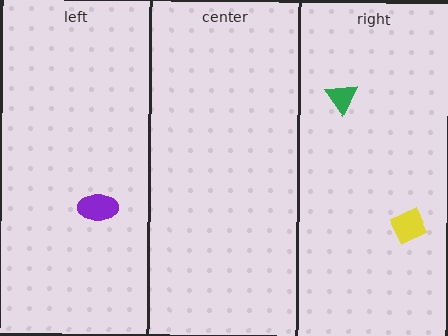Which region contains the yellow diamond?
The right region.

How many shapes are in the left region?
1.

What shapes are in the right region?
The green triangle, the yellow diamond.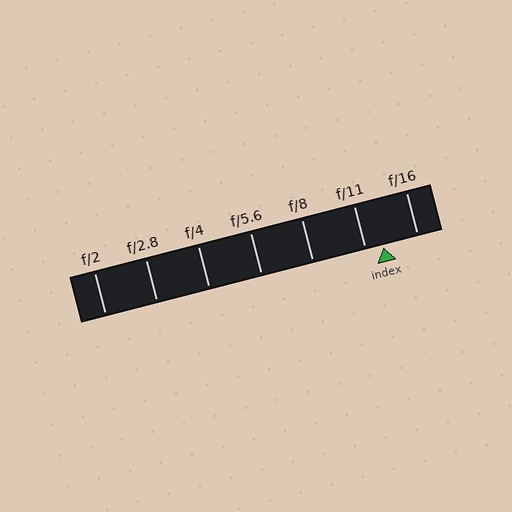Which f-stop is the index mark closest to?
The index mark is closest to f/11.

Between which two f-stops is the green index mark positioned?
The index mark is between f/11 and f/16.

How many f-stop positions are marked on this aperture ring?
There are 7 f-stop positions marked.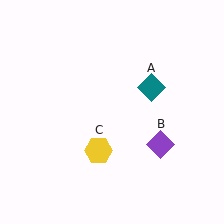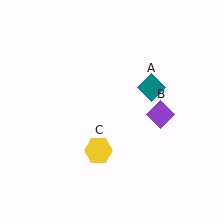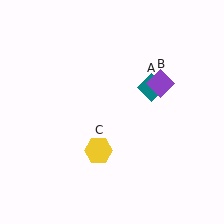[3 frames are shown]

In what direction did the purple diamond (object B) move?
The purple diamond (object B) moved up.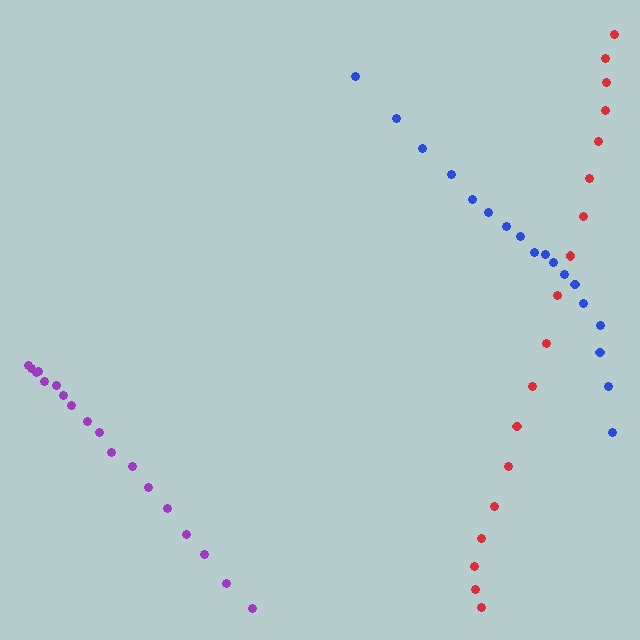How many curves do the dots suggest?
There are 3 distinct paths.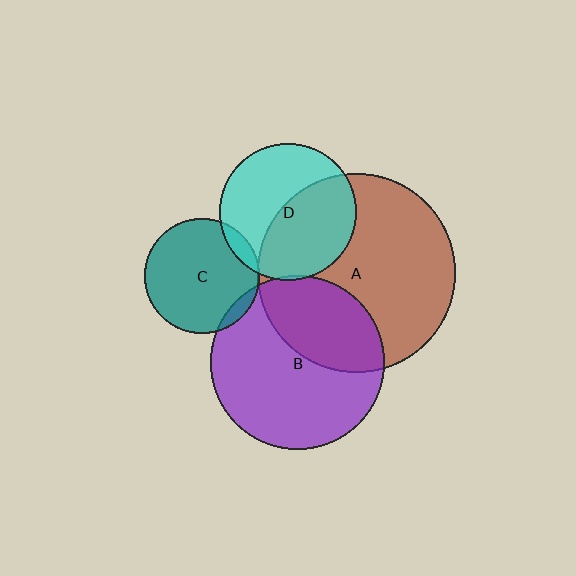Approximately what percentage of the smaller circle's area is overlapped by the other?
Approximately 5%.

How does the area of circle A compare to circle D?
Approximately 2.1 times.